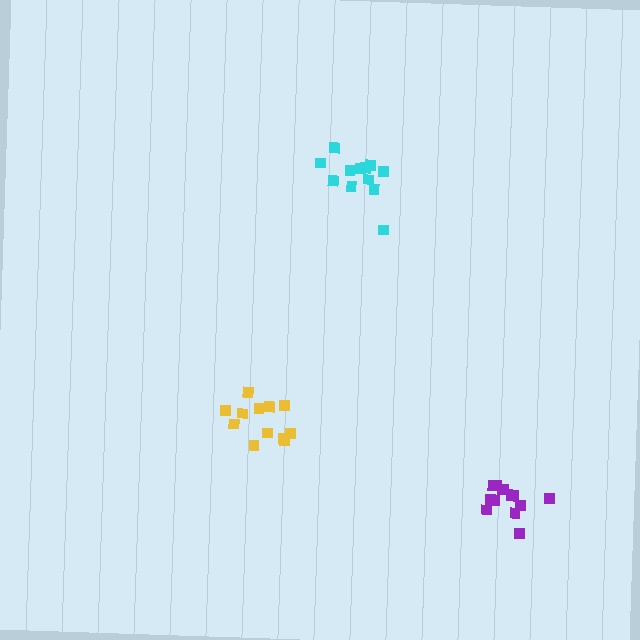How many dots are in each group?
Group 1: 12 dots, Group 2: 12 dots, Group 3: 12 dots (36 total).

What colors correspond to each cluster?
The clusters are colored: purple, yellow, cyan.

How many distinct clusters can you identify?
There are 3 distinct clusters.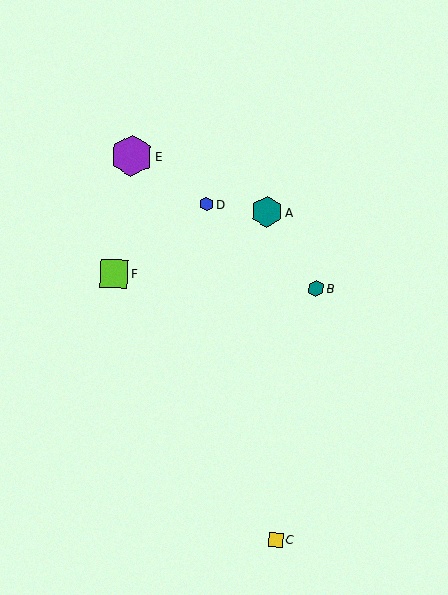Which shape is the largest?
The purple hexagon (labeled E) is the largest.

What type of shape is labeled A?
Shape A is a teal hexagon.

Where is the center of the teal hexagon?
The center of the teal hexagon is at (316, 288).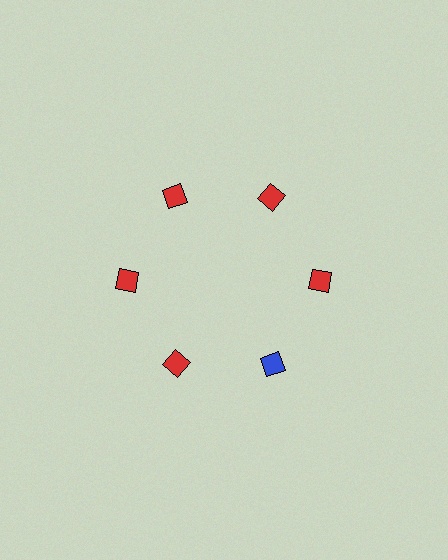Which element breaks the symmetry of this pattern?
The blue diamond at roughly the 5 o'clock position breaks the symmetry. All other shapes are red diamonds.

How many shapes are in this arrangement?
There are 6 shapes arranged in a ring pattern.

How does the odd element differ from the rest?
It has a different color: blue instead of red.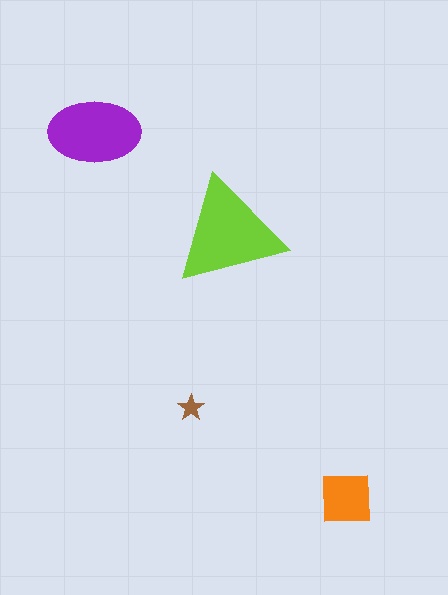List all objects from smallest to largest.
The brown star, the orange square, the purple ellipse, the lime triangle.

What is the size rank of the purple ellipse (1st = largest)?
2nd.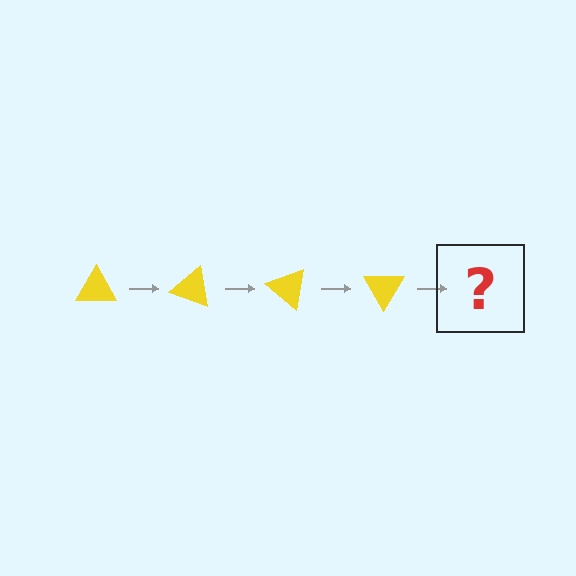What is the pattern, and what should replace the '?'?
The pattern is that the triangle rotates 20 degrees each step. The '?' should be a yellow triangle rotated 80 degrees.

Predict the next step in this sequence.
The next step is a yellow triangle rotated 80 degrees.